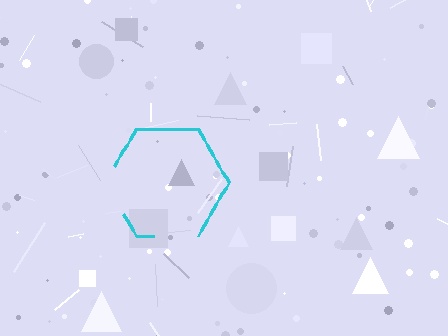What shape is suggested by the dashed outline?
The dashed outline suggests a hexagon.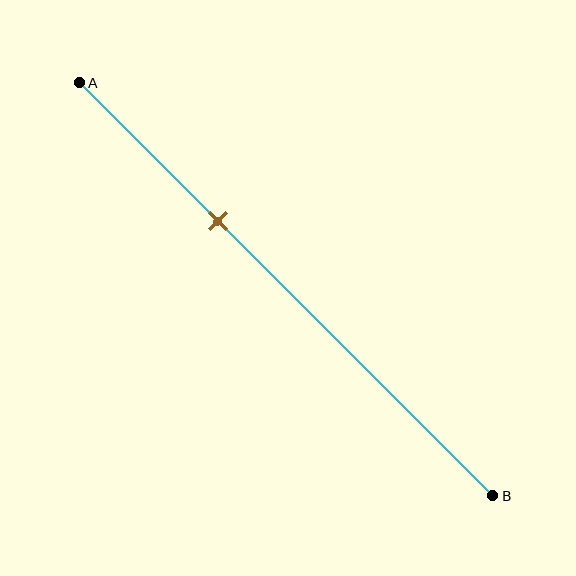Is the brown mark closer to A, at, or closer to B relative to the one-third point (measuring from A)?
The brown mark is approximately at the one-third point of segment AB.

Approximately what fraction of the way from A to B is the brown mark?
The brown mark is approximately 35% of the way from A to B.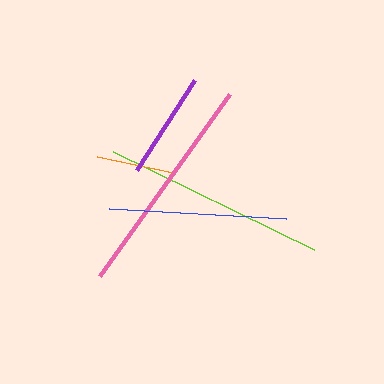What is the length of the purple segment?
The purple segment is approximately 107 pixels long.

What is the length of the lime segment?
The lime segment is approximately 223 pixels long.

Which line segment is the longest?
The pink line is the longest at approximately 223 pixels.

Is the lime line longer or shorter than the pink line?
The pink line is longer than the lime line.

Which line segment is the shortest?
The orange line is the shortest at approximately 77 pixels.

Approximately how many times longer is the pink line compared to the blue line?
The pink line is approximately 1.3 times the length of the blue line.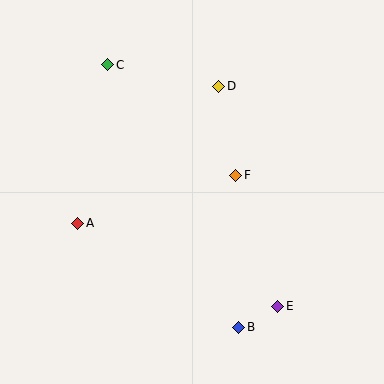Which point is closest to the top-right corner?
Point D is closest to the top-right corner.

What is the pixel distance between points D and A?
The distance between D and A is 196 pixels.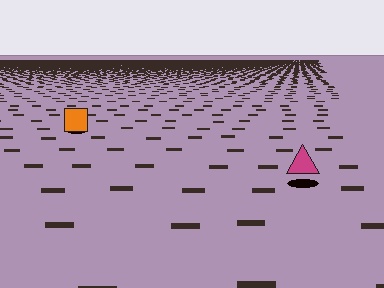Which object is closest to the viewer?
The magenta triangle is closest. The texture marks near it are larger and more spread out.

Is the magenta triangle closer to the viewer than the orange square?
Yes. The magenta triangle is closer — you can tell from the texture gradient: the ground texture is coarser near it.